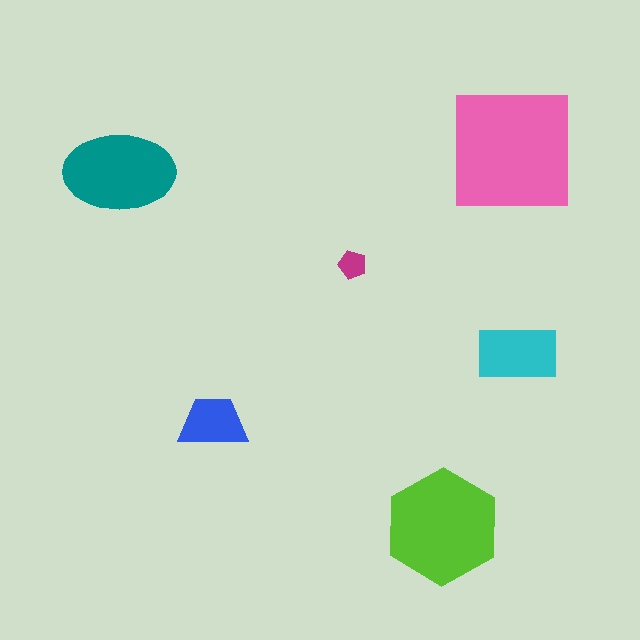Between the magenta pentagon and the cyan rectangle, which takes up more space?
The cyan rectangle.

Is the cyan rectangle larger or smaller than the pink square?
Smaller.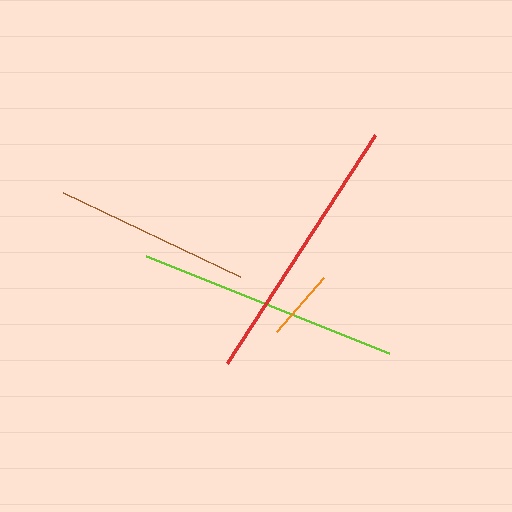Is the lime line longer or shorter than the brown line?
The lime line is longer than the brown line.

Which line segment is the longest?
The red line is the longest at approximately 271 pixels.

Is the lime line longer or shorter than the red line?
The red line is longer than the lime line.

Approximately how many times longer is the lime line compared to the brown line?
The lime line is approximately 1.3 times the length of the brown line.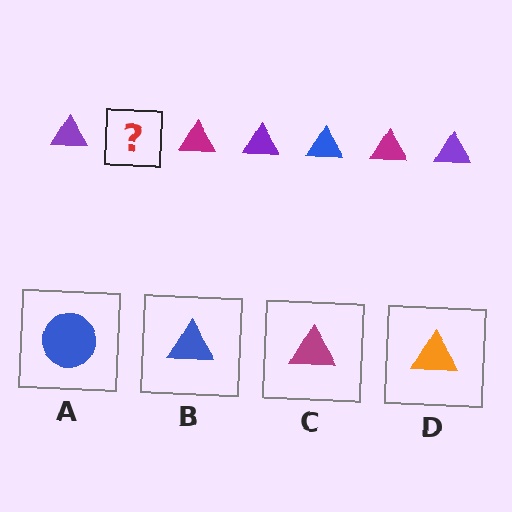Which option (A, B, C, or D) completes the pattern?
B.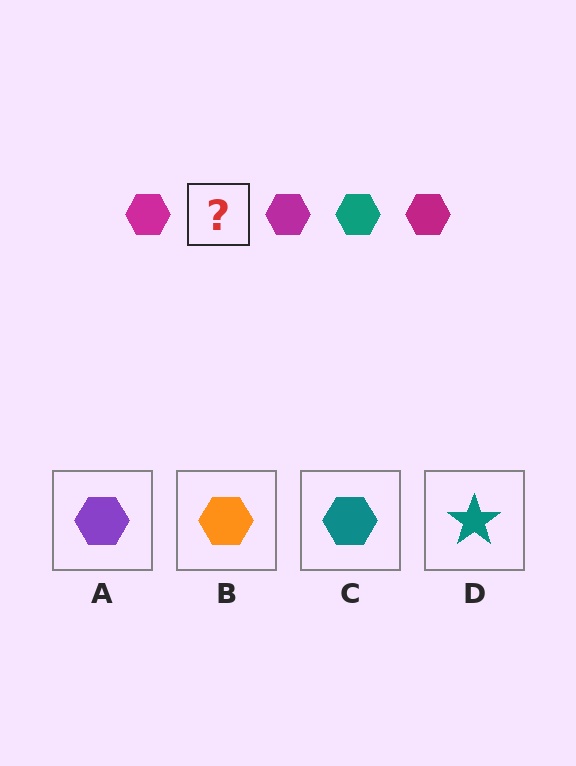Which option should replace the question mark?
Option C.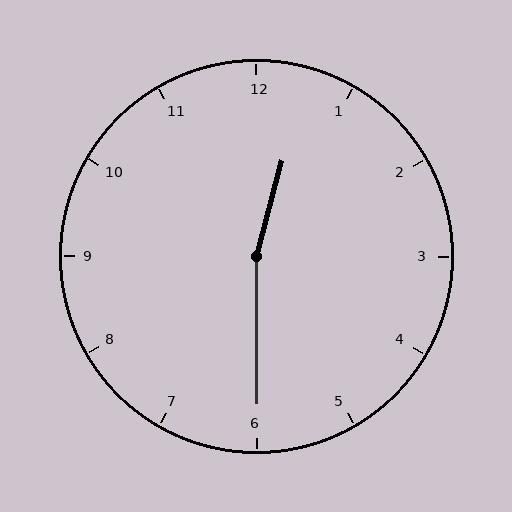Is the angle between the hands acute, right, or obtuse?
It is obtuse.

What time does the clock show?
12:30.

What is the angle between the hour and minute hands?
Approximately 165 degrees.